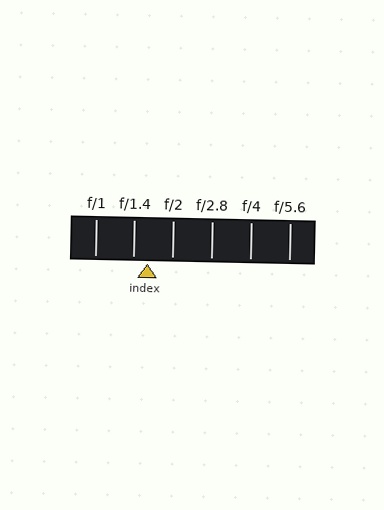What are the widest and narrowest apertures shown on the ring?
The widest aperture shown is f/1 and the narrowest is f/5.6.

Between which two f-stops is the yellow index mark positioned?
The index mark is between f/1.4 and f/2.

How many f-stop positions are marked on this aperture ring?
There are 6 f-stop positions marked.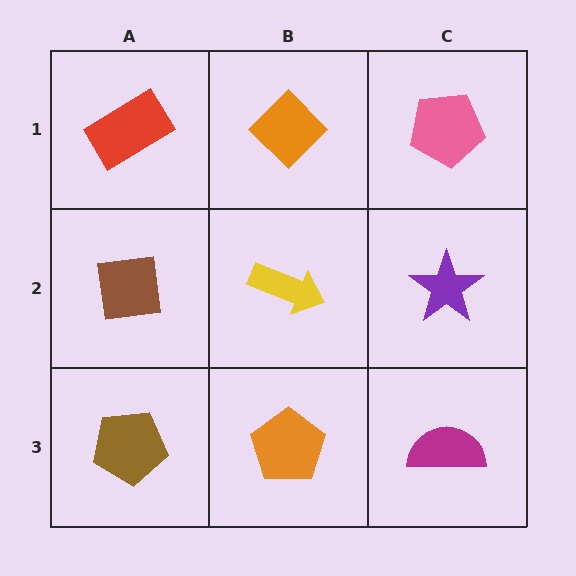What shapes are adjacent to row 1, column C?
A purple star (row 2, column C), an orange diamond (row 1, column B).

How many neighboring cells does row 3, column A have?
2.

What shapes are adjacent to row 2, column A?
A red rectangle (row 1, column A), a brown pentagon (row 3, column A), a yellow arrow (row 2, column B).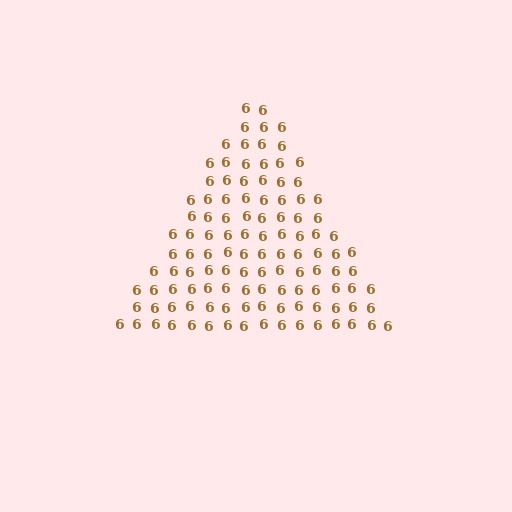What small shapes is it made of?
It is made of small digit 6's.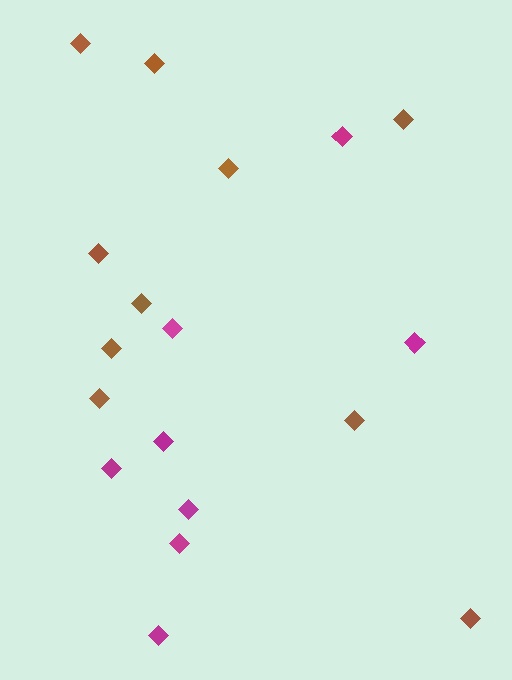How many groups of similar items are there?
There are 2 groups: one group of magenta diamonds (8) and one group of brown diamonds (10).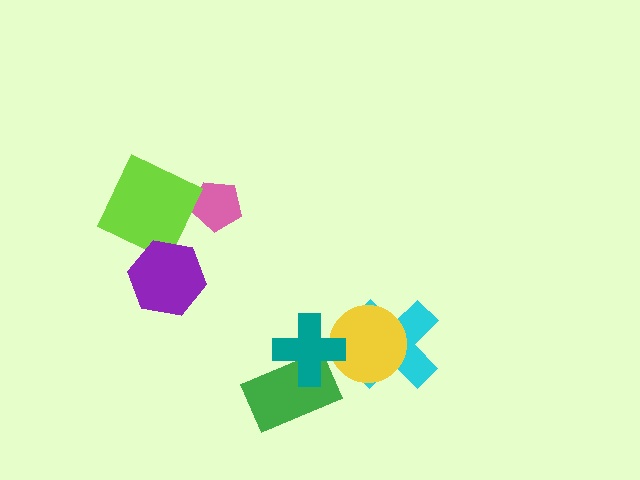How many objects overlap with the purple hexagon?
0 objects overlap with the purple hexagon.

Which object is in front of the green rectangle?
The teal cross is in front of the green rectangle.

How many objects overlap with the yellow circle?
2 objects overlap with the yellow circle.